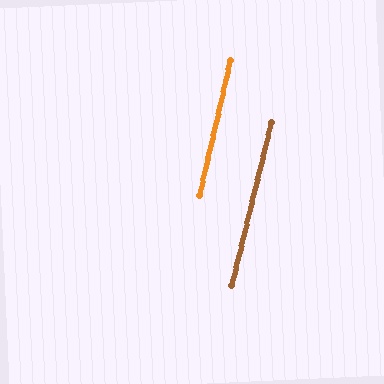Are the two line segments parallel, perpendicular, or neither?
Parallel — their directions differ by only 0.5°.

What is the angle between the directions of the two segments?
Approximately 1 degree.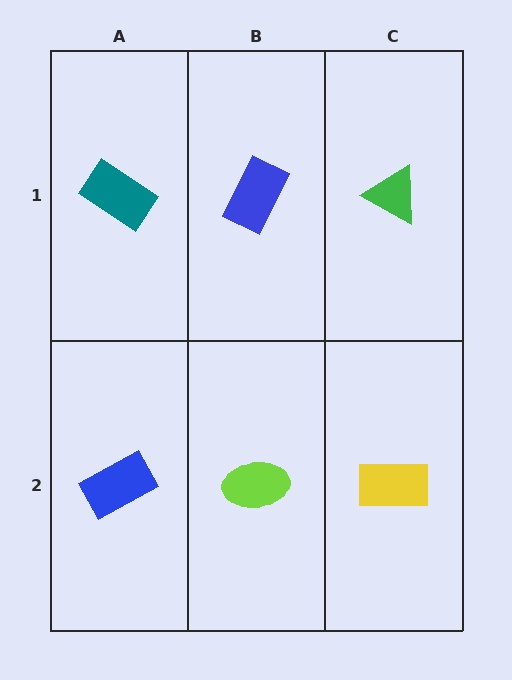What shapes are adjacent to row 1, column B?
A lime ellipse (row 2, column B), a teal rectangle (row 1, column A), a green triangle (row 1, column C).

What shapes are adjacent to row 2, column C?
A green triangle (row 1, column C), a lime ellipse (row 2, column B).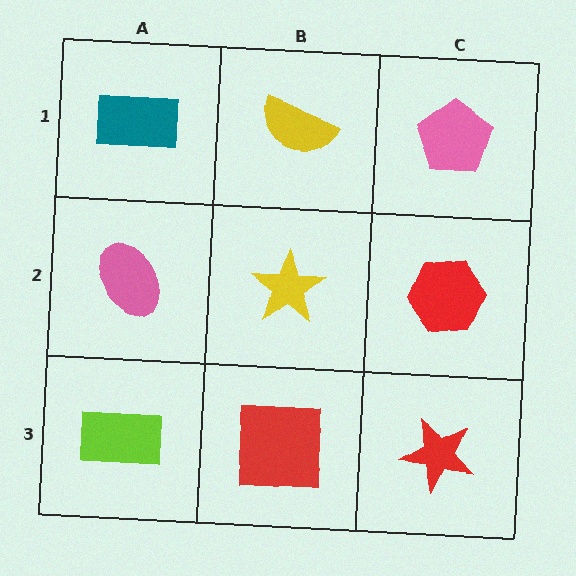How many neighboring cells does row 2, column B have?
4.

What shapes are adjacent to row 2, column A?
A teal rectangle (row 1, column A), a lime rectangle (row 3, column A), a yellow star (row 2, column B).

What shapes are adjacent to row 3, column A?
A pink ellipse (row 2, column A), a red square (row 3, column B).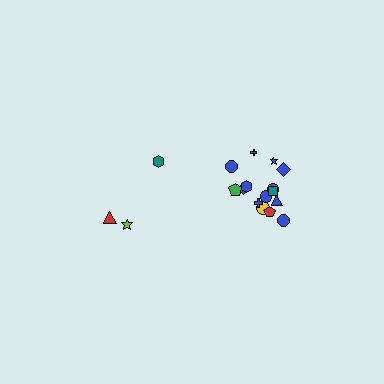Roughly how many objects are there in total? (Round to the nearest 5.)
Roughly 20 objects in total.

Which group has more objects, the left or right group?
The right group.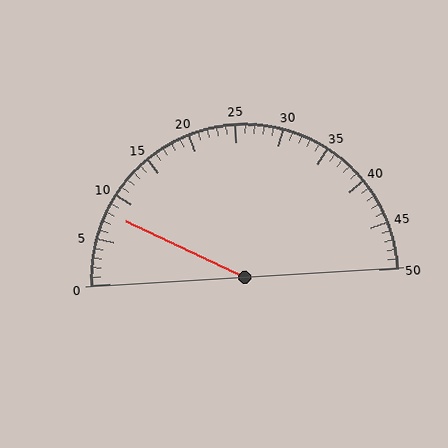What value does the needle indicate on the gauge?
The needle indicates approximately 8.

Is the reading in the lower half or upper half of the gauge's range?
The reading is in the lower half of the range (0 to 50).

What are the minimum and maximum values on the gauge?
The gauge ranges from 0 to 50.